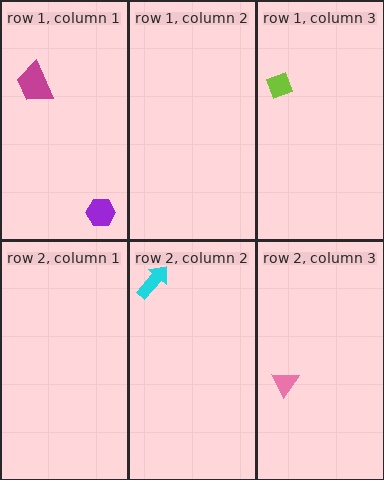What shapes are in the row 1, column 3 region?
The lime diamond.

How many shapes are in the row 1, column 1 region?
2.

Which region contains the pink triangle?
The row 2, column 3 region.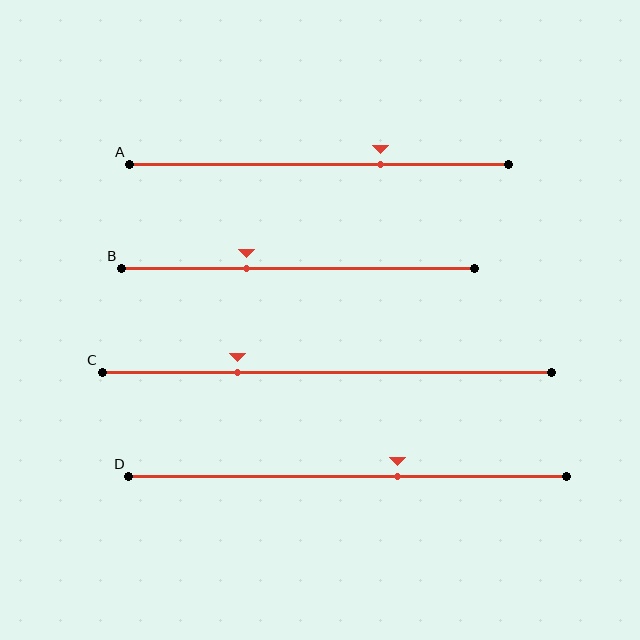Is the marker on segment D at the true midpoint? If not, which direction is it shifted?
No, the marker on segment D is shifted to the right by about 11% of the segment length.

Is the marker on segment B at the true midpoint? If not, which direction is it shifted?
No, the marker on segment B is shifted to the left by about 15% of the segment length.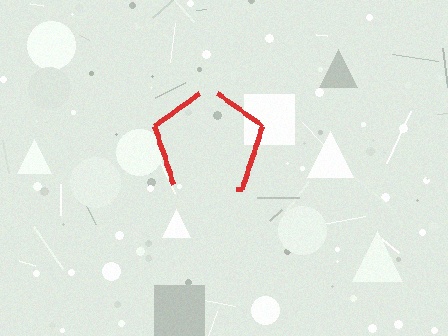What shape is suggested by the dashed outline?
The dashed outline suggests a pentagon.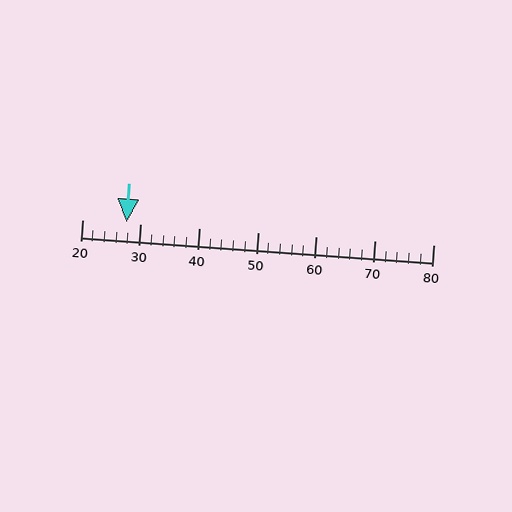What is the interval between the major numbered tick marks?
The major tick marks are spaced 10 units apart.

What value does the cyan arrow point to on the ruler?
The cyan arrow points to approximately 28.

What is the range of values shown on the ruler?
The ruler shows values from 20 to 80.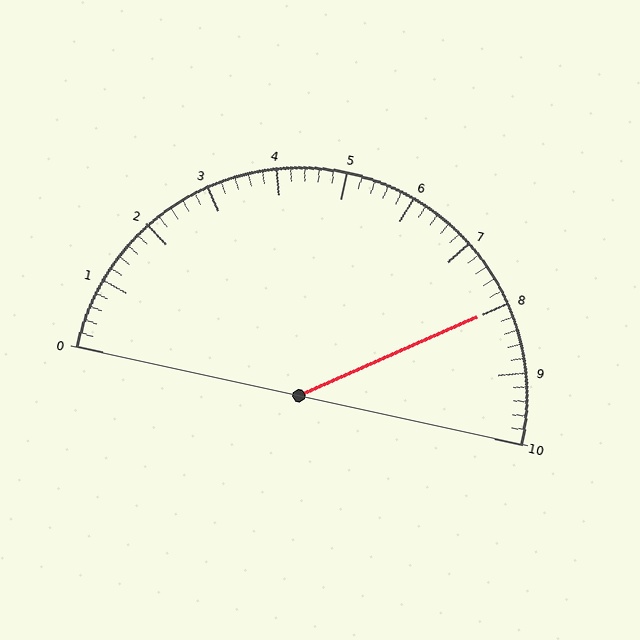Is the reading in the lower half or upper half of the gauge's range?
The reading is in the upper half of the range (0 to 10).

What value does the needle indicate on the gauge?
The needle indicates approximately 8.0.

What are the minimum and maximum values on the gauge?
The gauge ranges from 0 to 10.